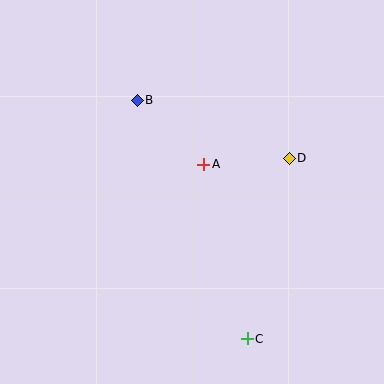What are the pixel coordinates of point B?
Point B is at (137, 100).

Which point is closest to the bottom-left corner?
Point C is closest to the bottom-left corner.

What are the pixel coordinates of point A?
Point A is at (204, 164).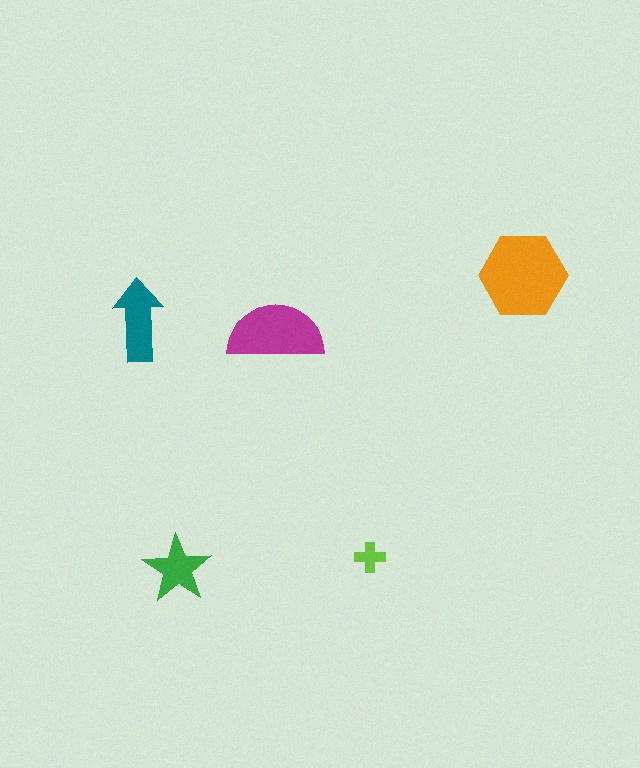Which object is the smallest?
The lime cross.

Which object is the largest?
The orange hexagon.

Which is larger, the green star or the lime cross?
The green star.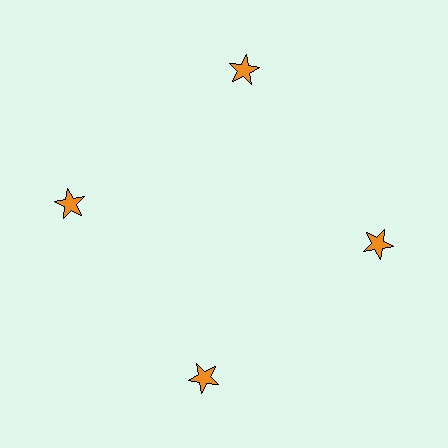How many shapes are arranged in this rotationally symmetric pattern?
There are 4 shapes, arranged in 4 groups of 1.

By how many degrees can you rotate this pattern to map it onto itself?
The pattern maps onto itself every 90 degrees of rotation.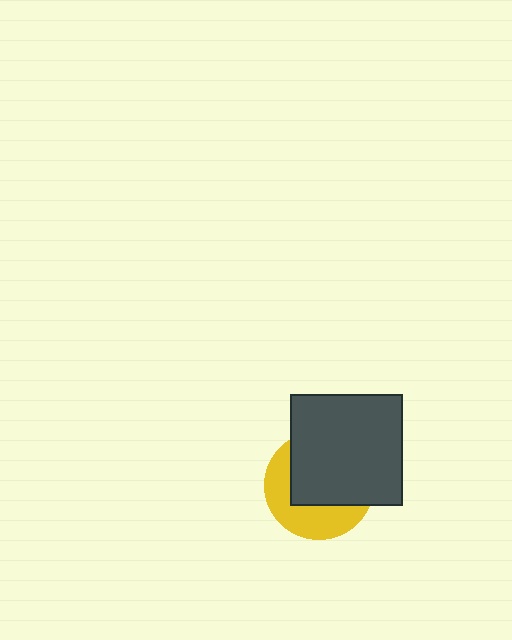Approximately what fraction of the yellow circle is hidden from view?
Roughly 59% of the yellow circle is hidden behind the dark gray square.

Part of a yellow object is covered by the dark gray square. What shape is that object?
It is a circle.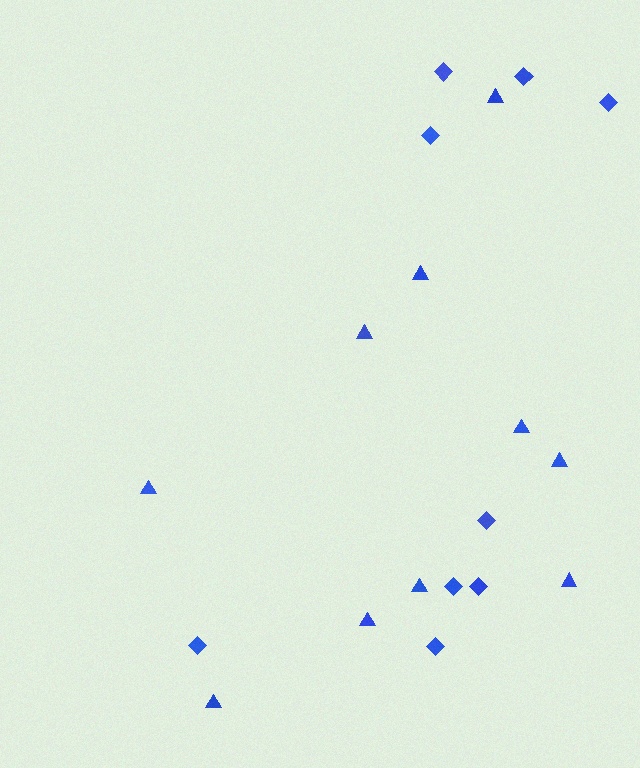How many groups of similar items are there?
There are 2 groups: one group of triangles (10) and one group of diamonds (9).